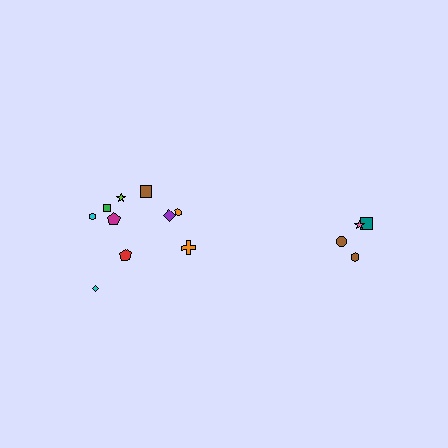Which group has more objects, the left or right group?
The left group.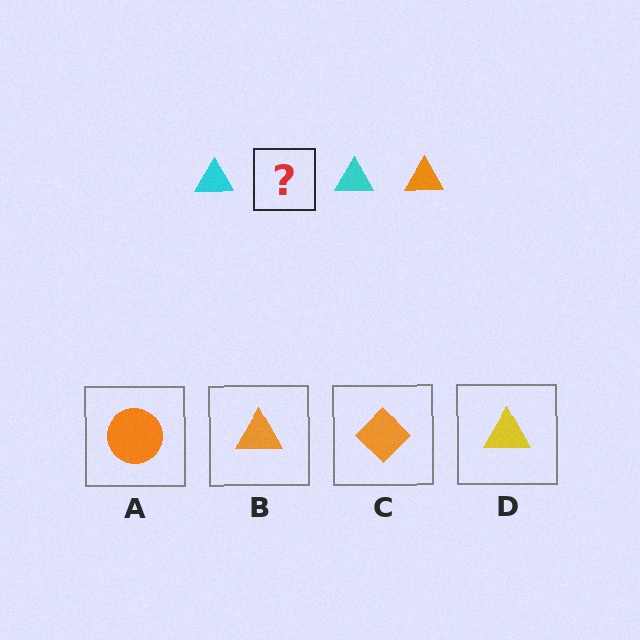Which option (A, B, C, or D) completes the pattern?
B.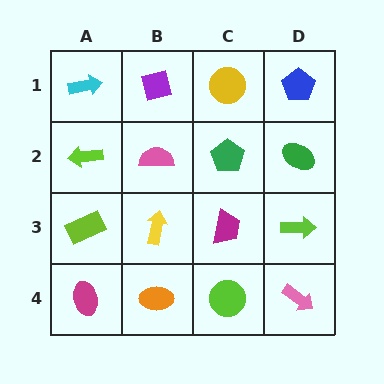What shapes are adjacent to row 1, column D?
A green ellipse (row 2, column D), a yellow circle (row 1, column C).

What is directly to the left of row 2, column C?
A pink semicircle.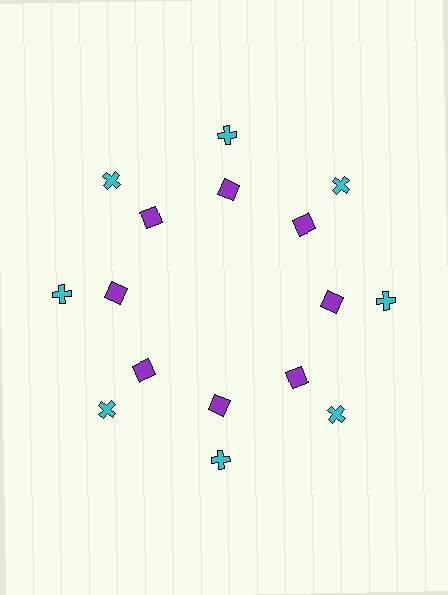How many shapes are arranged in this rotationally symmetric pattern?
There are 16 shapes, arranged in 8 groups of 2.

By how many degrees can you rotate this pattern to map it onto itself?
The pattern maps onto itself every 45 degrees of rotation.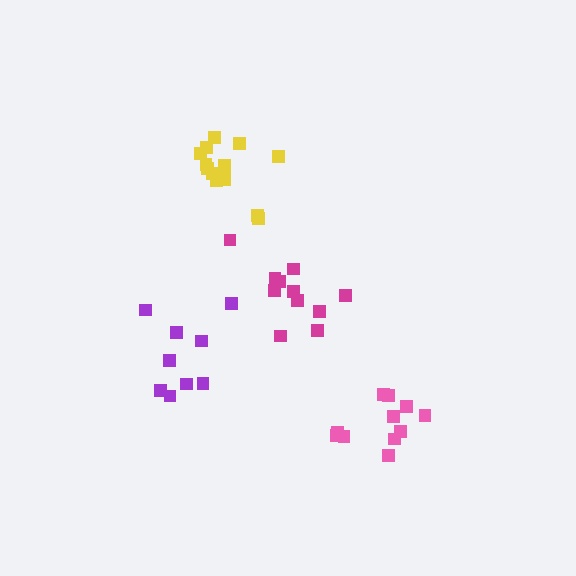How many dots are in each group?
Group 1: 14 dots, Group 2: 11 dots, Group 3: 11 dots, Group 4: 9 dots (45 total).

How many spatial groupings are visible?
There are 4 spatial groupings.